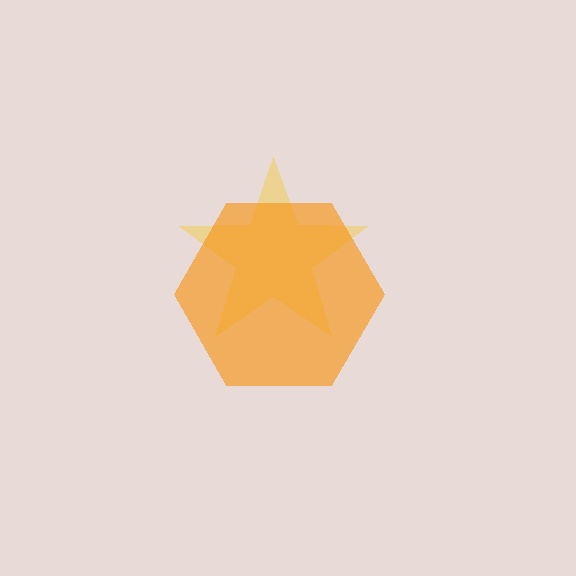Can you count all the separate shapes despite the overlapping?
Yes, there are 2 separate shapes.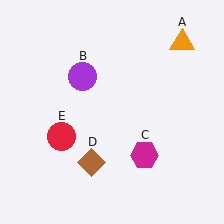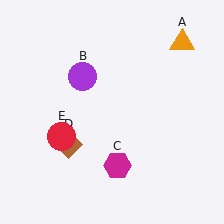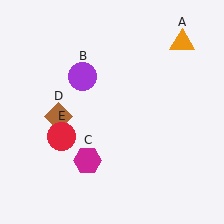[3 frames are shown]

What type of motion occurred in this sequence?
The magenta hexagon (object C), brown diamond (object D) rotated clockwise around the center of the scene.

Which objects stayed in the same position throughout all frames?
Orange triangle (object A) and purple circle (object B) and red circle (object E) remained stationary.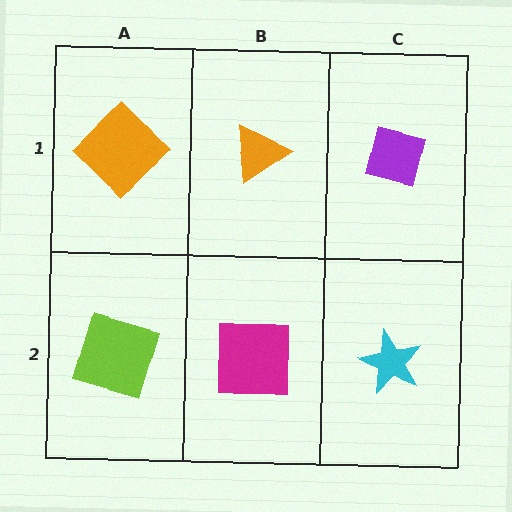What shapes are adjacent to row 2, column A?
An orange diamond (row 1, column A), a magenta square (row 2, column B).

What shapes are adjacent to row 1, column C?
A cyan star (row 2, column C), an orange triangle (row 1, column B).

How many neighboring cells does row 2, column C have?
2.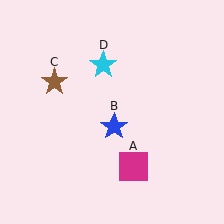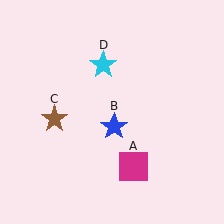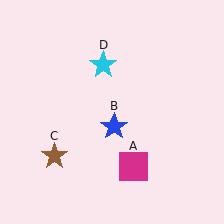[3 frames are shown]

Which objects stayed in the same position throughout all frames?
Magenta square (object A) and blue star (object B) and cyan star (object D) remained stationary.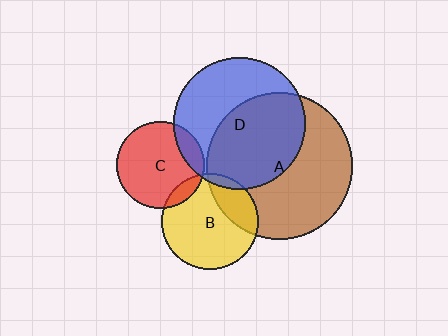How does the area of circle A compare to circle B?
Approximately 2.3 times.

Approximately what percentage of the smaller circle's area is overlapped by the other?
Approximately 55%.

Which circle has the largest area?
Circle A (brown).